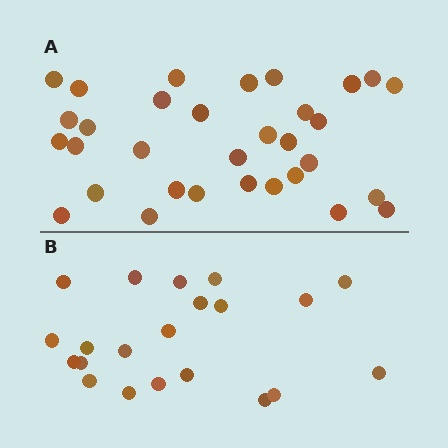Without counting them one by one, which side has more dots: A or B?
Region A (the top region) has more dots.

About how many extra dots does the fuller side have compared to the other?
Region A has roughly 12 or so more dots than region B.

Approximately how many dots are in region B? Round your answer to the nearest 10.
About 20 dots. (The exact count is 21, which rounds to 20.)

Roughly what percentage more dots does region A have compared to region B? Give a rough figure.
About 50% more.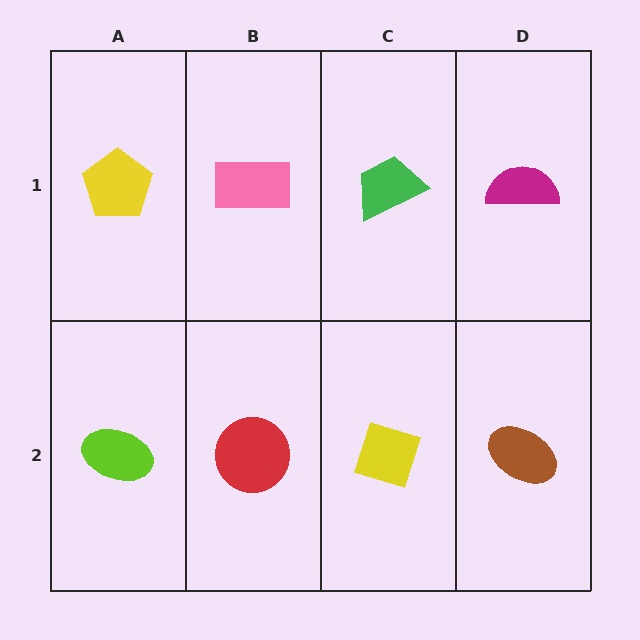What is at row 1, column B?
A pink rectangle.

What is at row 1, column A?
A yellow pentagon.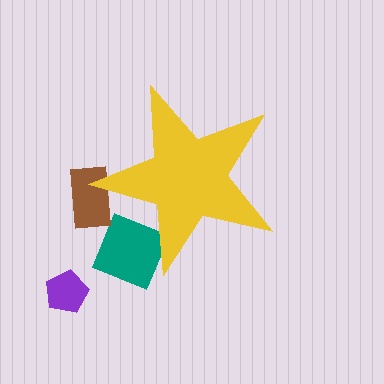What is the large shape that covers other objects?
A yellow star.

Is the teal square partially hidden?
Yes, the teal square is partially hidden behind the yellow star.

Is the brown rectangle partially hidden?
Yes, the brown rectangle is partially hidden behind the yellow star.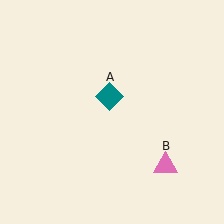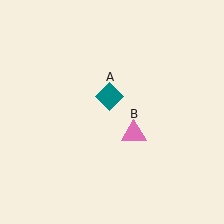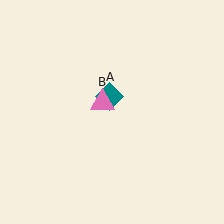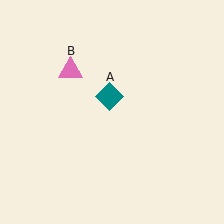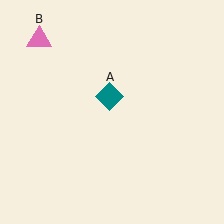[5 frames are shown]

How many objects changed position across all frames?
1 object changed position: pink triangle (object B).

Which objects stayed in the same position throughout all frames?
Teal diamond (object A) remained stationary.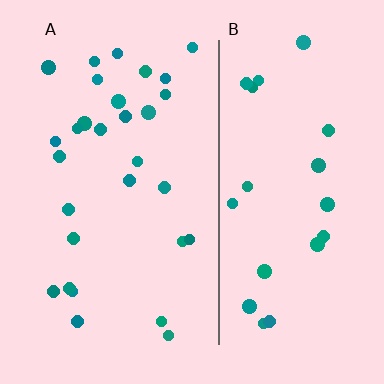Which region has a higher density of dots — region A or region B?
A (the left).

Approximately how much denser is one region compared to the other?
Approximately 1.4× — region A over region B.